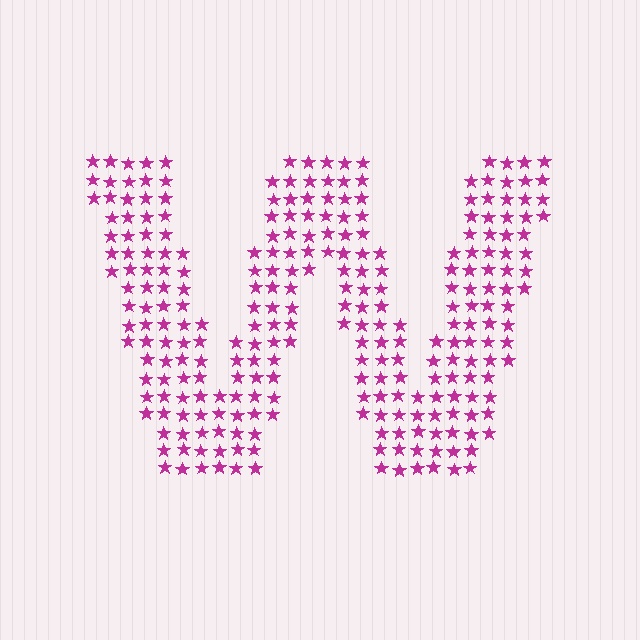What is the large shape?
The large shape is the letter W.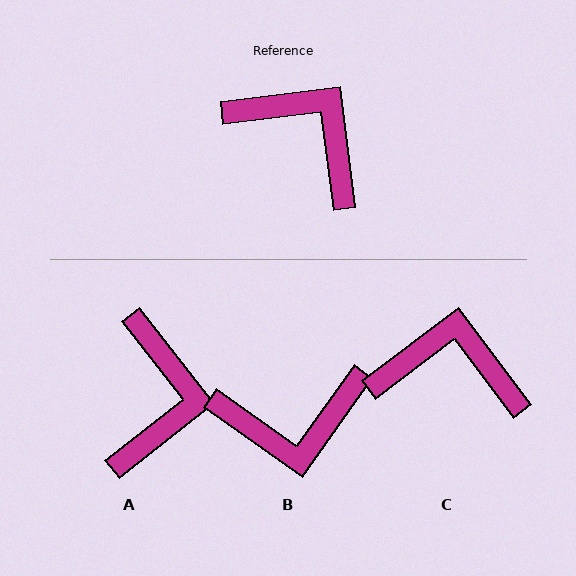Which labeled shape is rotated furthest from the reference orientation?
B, about 132 degrees away.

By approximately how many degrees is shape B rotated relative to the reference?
Approximately 132 degrees clockwise.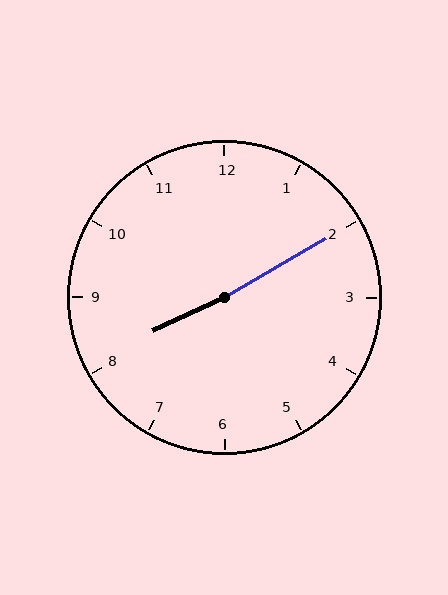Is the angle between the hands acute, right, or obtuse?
It is obtuse.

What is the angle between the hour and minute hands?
Approximately 175 degrees.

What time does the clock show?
8:10.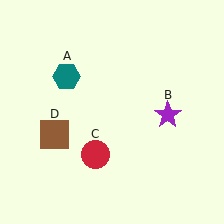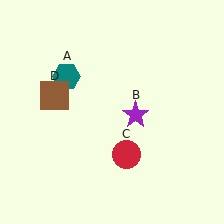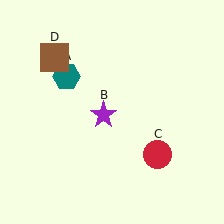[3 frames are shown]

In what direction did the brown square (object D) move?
The brown square (object D) moved up.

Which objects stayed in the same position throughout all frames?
Teal hexagon (object A) remained stationary.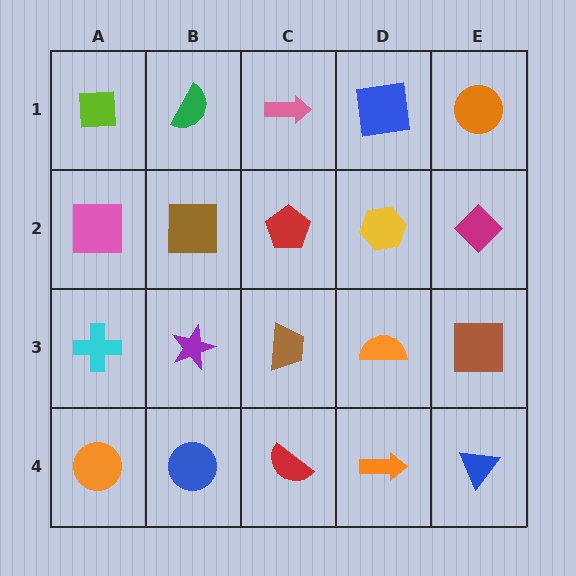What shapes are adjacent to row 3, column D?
A yellow hexagon (row 2, column D), an orange arrow (row 4, column D), a brown trapezoid (row 3, column C), a brown square (row 3, column E).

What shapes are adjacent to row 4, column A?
A cyan cross (row 3, column A), a blue circle (row 4, column B).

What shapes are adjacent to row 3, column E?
A magenta diamond (row 2, column E), a blue triangle (row 4, column E), an orange semicircle (row 3, column D).